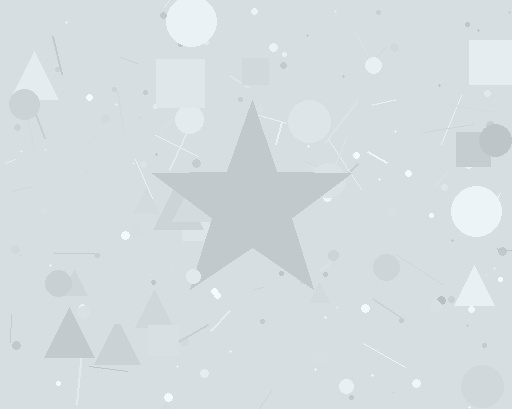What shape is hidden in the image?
A star is hidden in the image.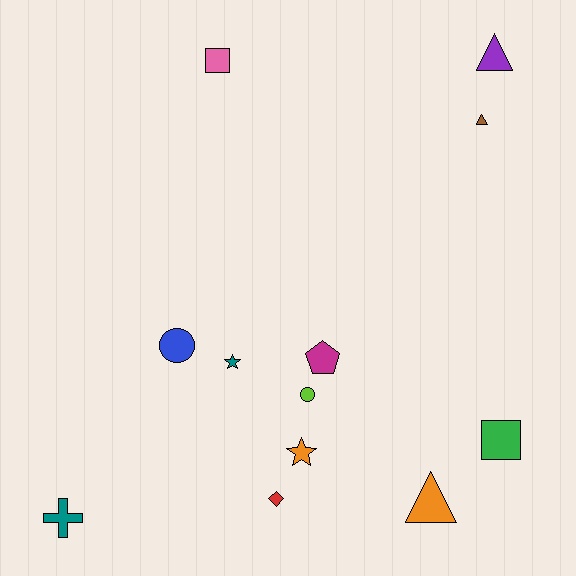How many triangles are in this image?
There are 3 triangles.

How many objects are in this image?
There are 12 objects.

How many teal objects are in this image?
There are 2 teal objects.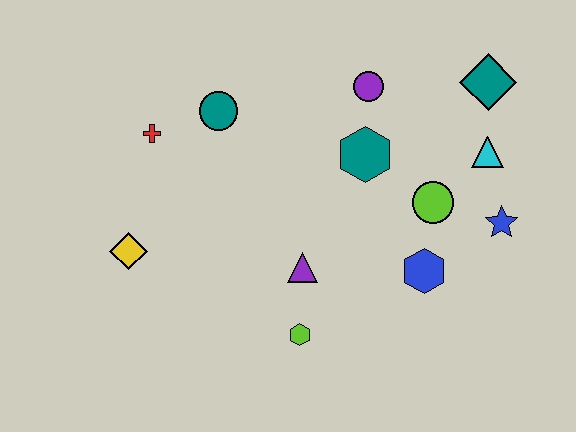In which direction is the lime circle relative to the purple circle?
The lime circle is below the purple circle.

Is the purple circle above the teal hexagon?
Yes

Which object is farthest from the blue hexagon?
The red cross is farthest from the blue hexagon.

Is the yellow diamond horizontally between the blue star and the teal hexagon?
No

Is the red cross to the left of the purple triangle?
Yes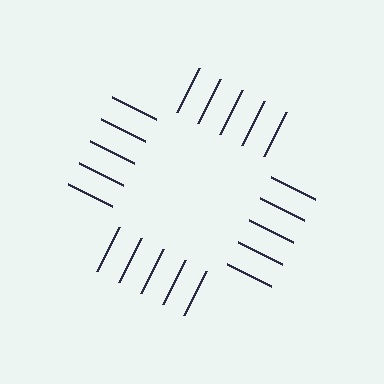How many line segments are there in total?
20 — 5 along each of the 4 edges.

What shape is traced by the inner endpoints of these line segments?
An illusory square — the line segments terminate on its edges but no continuous stroke is drawn.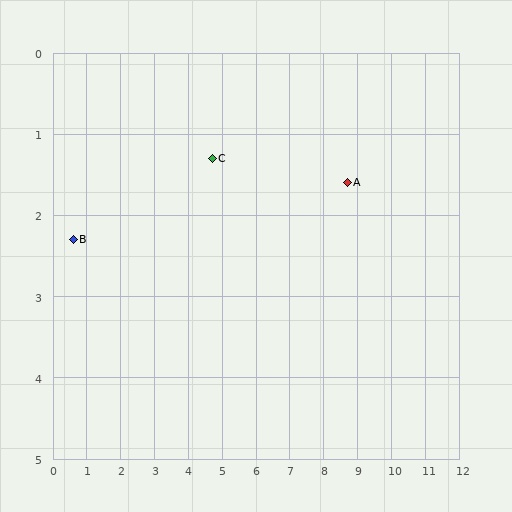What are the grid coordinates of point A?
Point A is at approximately (8.7, 1.6).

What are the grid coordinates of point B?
Point B is at approximately (0.6, 2.3).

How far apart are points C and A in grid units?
Points C and A are about 4.0 grid units apart.